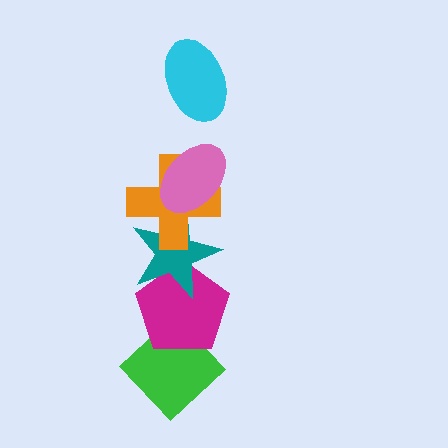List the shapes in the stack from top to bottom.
From top to bottom: the cyan ellipse, the pink ellipse, the orange cross, the teal star, the magenta pentagon, the green diamond.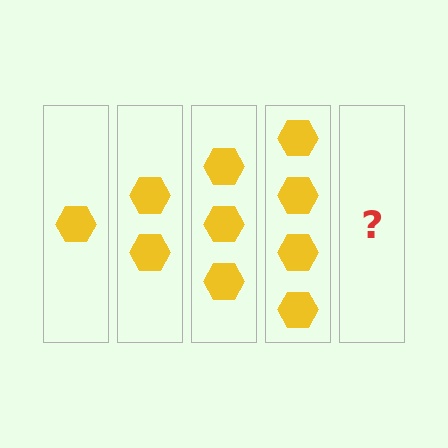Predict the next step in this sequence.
The next step is 5 hexagons.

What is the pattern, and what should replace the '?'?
The pattern is that each step adds one more hexagon. The '?' should be 5 hexagons.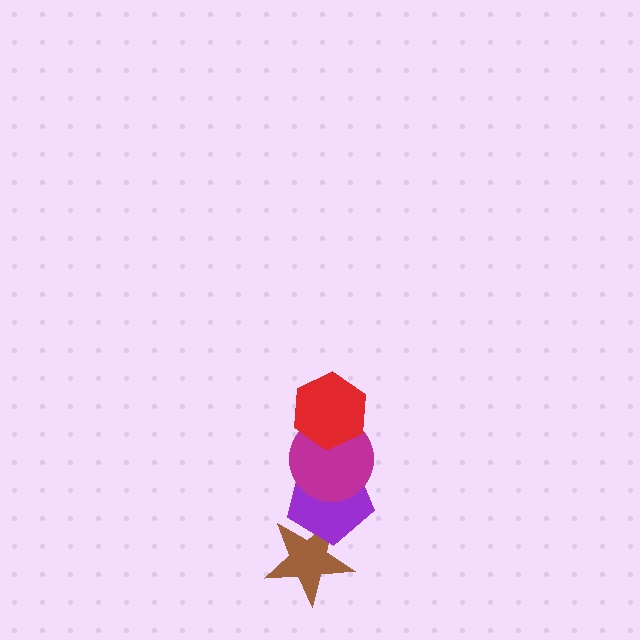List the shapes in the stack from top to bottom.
From top to bottom: the red hexagon, the magenta circle, the purple pentagon, the brown star.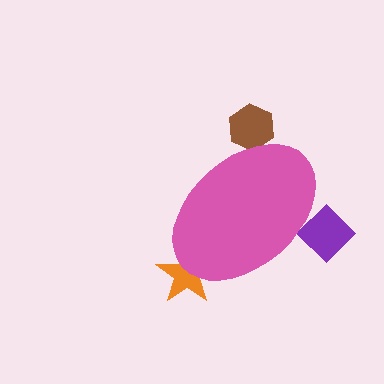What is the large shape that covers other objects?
A pink ellipse.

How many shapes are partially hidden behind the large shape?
3 shapes are partially hidden.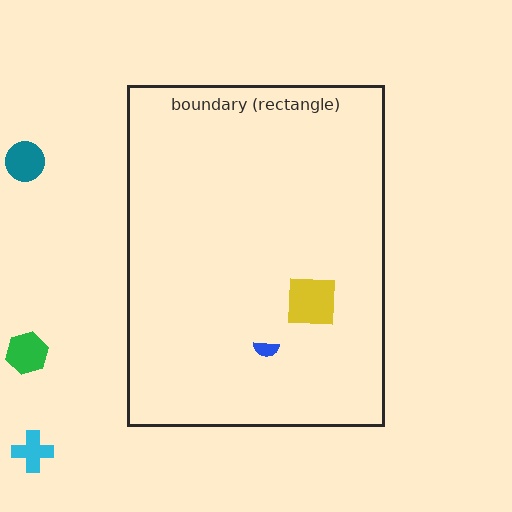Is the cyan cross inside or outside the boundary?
Outside.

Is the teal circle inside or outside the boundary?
Outside.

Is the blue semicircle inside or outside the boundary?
Inside.